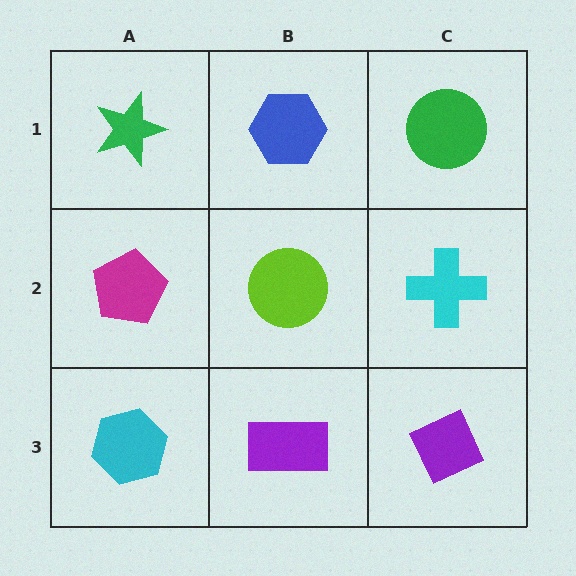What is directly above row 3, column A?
A magenta pentagon.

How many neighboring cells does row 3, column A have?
2.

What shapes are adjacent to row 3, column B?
A lime circle (row 2, column B), a cyan hexagon (row 3, column A), a purple diamond (row 3, column C).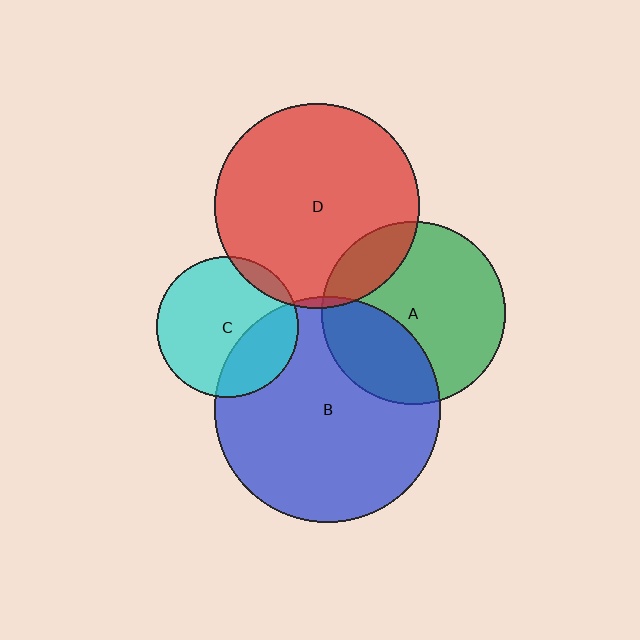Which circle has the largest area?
Circle B (blue).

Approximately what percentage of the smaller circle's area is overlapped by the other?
Approximately 30%.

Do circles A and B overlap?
Yes.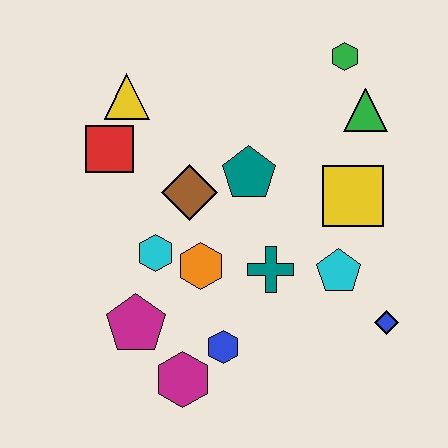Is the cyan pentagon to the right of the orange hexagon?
Yes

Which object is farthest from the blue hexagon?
The green hexagon is farthest from the blue hexagon.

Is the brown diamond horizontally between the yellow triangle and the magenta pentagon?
No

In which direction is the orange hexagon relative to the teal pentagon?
The orange hexagon is below the teal pentagon.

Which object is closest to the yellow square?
The cyan pentagon is closest to the yellow square.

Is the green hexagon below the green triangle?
No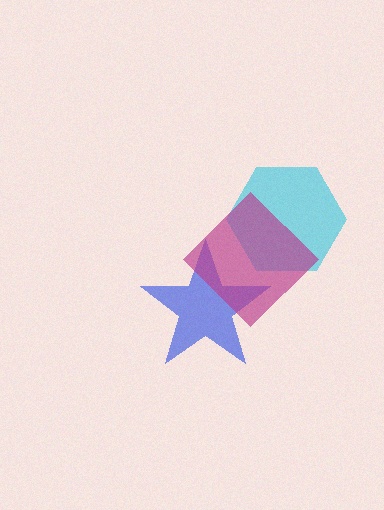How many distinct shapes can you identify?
There are 3 distinct shapes: a cyan hexagon, a blue star, a magenta diamond.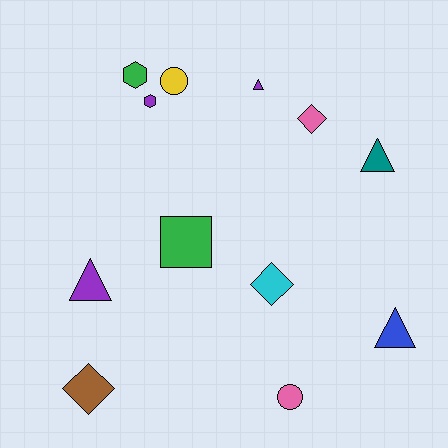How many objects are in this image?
There are 12 objects.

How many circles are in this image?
There are 2 circles.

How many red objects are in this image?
There are no red objects.